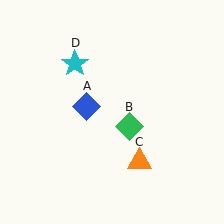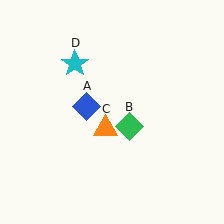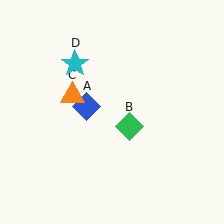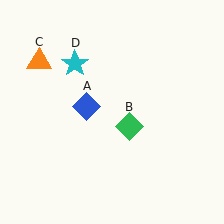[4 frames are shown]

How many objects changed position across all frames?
1 object changed position: orange triangle (object C).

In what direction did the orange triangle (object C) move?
The orange triangle (object C) moved up and to the left.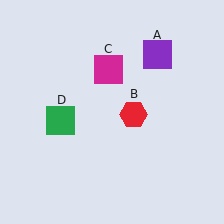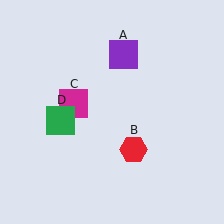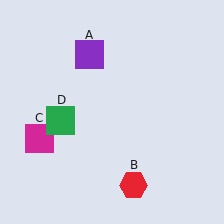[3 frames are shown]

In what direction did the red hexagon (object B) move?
The red hexagon (object B) moved down.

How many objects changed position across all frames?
3 objects changed position: purple square (object A), red hexagon (object B), magenta square (object C).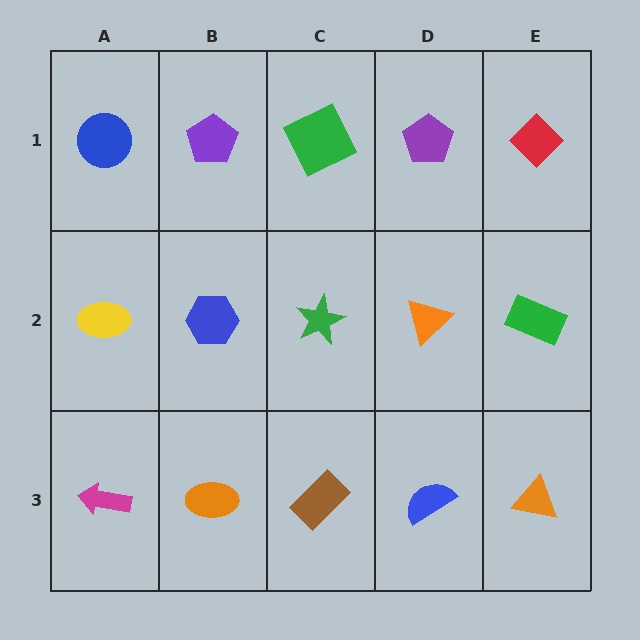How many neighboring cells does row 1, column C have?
3.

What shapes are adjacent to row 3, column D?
An orange triangle (row 2, column D), a brown rectangle (row 3, column C), an orange triangle (row 3, column E).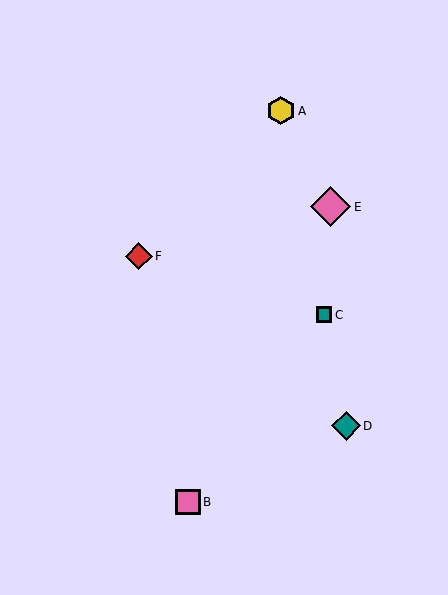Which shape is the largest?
The pink diamond (labeled E) is the largest.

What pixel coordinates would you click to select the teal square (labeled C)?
Click at (324, 315) to select the teal square C.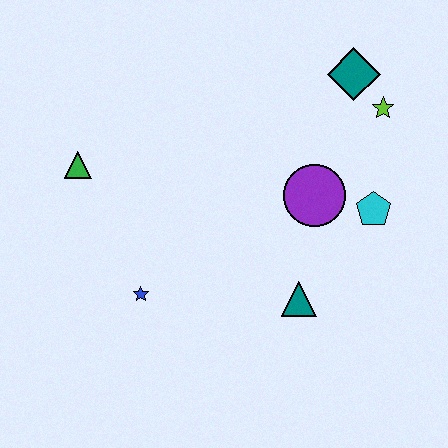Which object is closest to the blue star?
The green triangle is closest to the blue star.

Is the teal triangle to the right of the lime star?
No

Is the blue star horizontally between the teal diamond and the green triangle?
Yes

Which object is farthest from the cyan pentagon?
The green triangle is farthest from the cyan pentagon.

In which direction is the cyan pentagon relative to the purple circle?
The cyan pentagon is to the right of the purple circle.